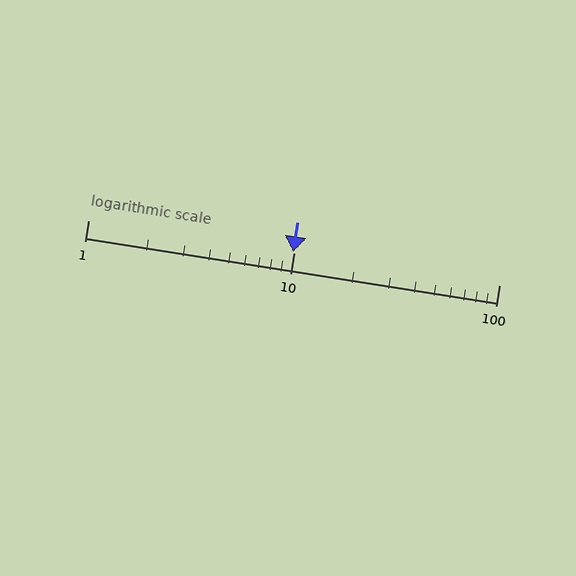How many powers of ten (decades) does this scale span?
The scale spans 2 decades, from 1 to 100.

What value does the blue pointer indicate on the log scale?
The pointer indicates approximately 9.9.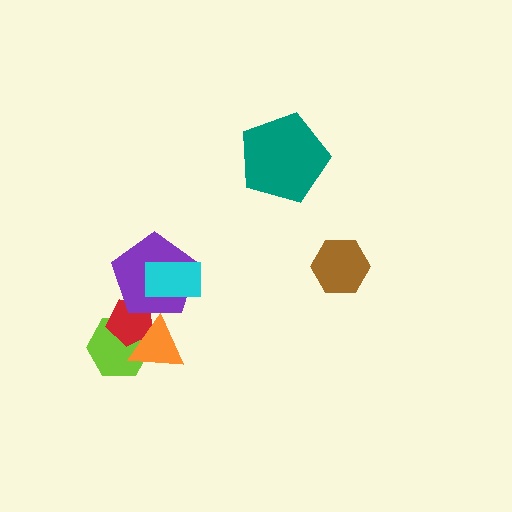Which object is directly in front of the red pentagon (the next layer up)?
The orange triangle is directly in front of the red pentagon.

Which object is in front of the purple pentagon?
The cyan rectangle is in front of the purple pentagon.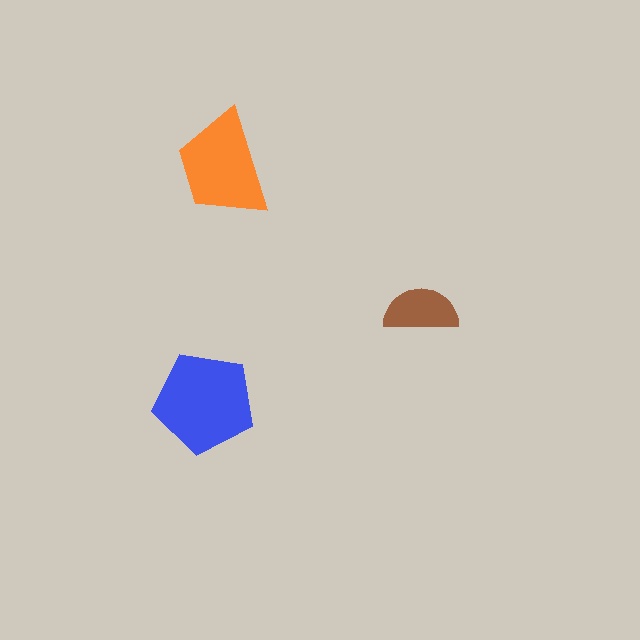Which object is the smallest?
The brown semicircle.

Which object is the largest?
The blue pentagon.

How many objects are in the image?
There are 3 objects in the image.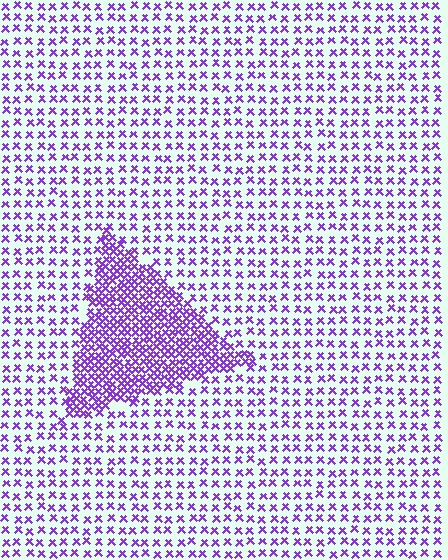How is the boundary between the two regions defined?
The boundary is defined by a change in element density (approximately 2.5x ratio). All elements are the same color, size, and shape.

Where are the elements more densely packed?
The elements are more densely packed inside the triangle boundary.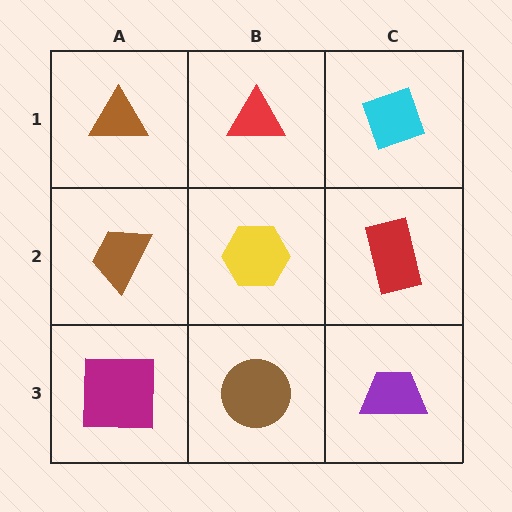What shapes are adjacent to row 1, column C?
A red rectangle (row 2, column C), a red triangle (row 1, column B).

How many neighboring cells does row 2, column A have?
3.